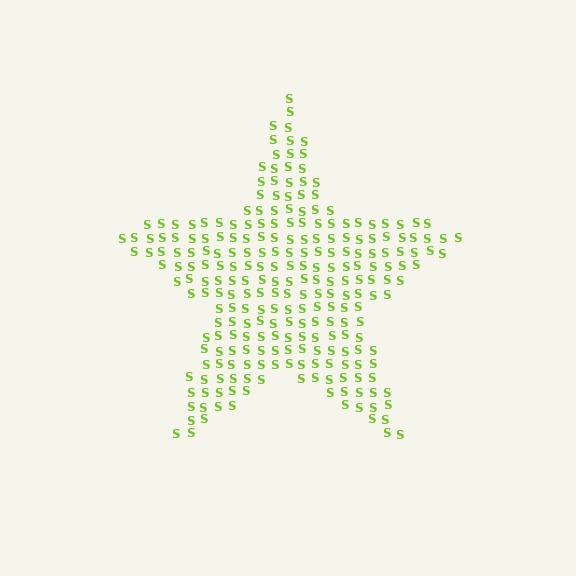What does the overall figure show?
The overall figure shows a star.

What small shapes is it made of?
It is made of small letter S's.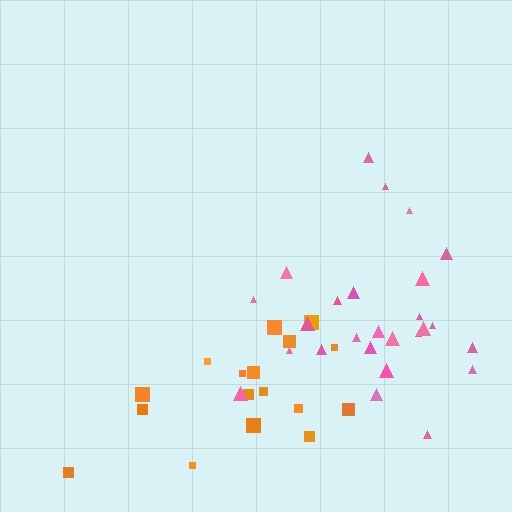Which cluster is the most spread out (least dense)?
Orange.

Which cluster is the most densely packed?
Pink.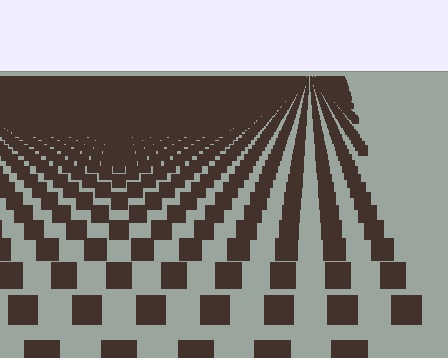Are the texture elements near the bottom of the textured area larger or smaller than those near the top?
Larger. Near the bottom, elements are closer to the viewer and appear at a bigger on-screen size.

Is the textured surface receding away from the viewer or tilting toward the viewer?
The surface is receding away from the viewer. Texture elements get smaller and denser toward the top.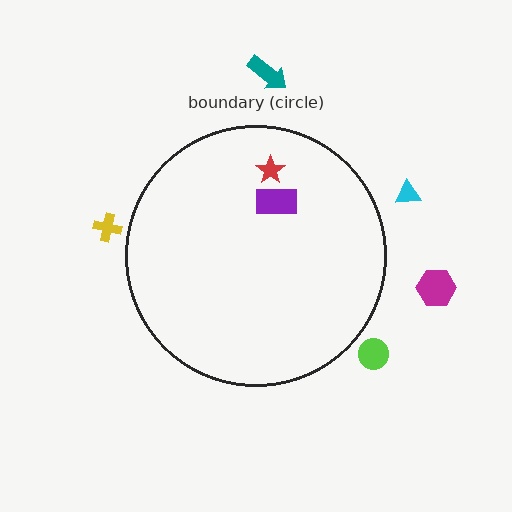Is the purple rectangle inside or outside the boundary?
Inside.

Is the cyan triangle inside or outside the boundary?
Outside.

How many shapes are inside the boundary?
2 inside, 5 outside.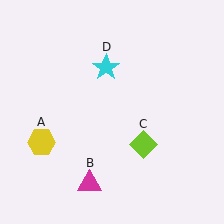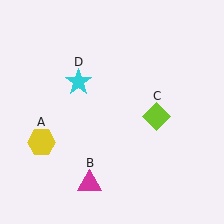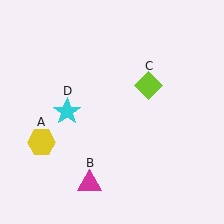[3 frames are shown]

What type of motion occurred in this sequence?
The lime diamond (object C), cyan star (object D) rotated counterclockwise around the center of the scene.